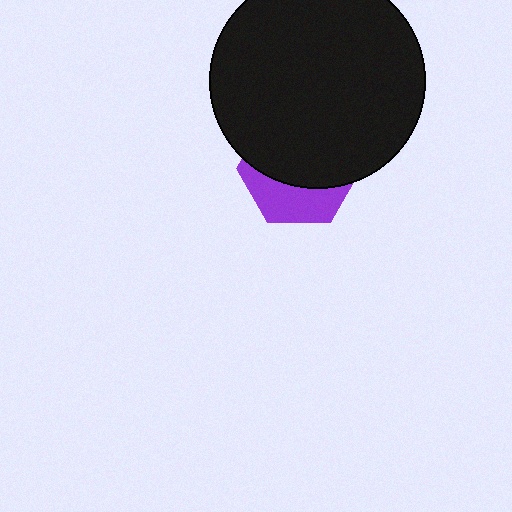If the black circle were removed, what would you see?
You would see the complete purple hexagon.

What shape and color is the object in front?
The object in front is a black circle.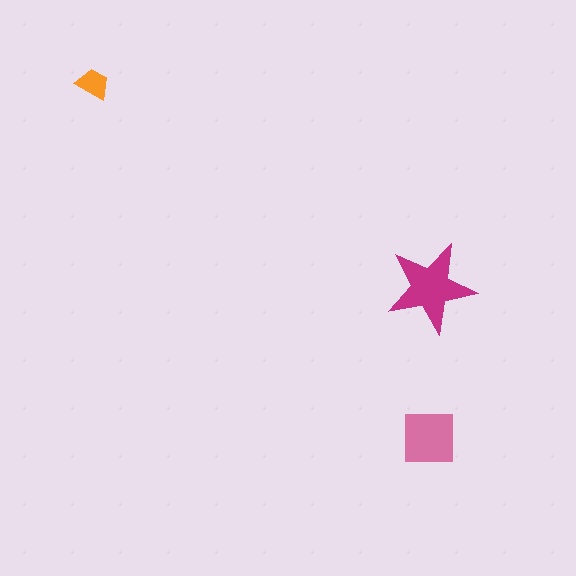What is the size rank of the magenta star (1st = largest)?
1st.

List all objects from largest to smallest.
The magenta star, the pink square, the orange trapezoid.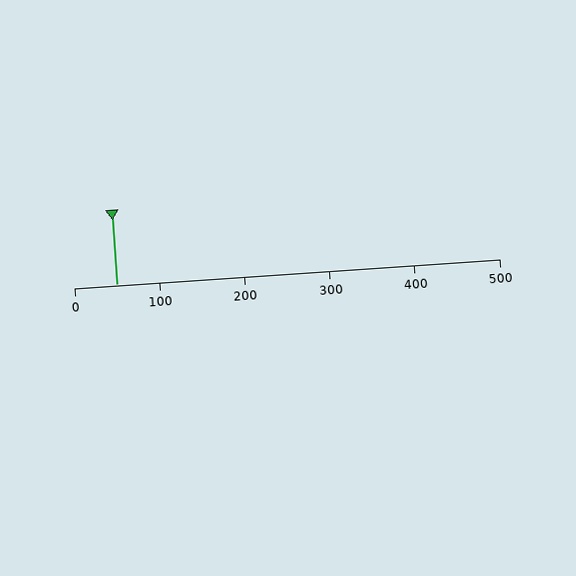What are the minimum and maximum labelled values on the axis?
The axis runs from 0 to 500.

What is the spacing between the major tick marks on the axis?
The major ticks are spaced 100 apart.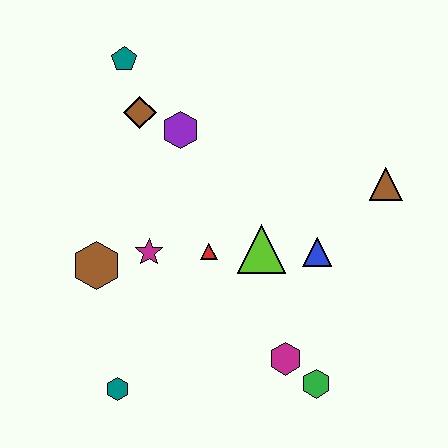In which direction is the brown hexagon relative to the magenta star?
The brown hexagon is to the left of the magenta star.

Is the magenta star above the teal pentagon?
No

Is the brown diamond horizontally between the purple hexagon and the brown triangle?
No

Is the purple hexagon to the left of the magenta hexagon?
Yes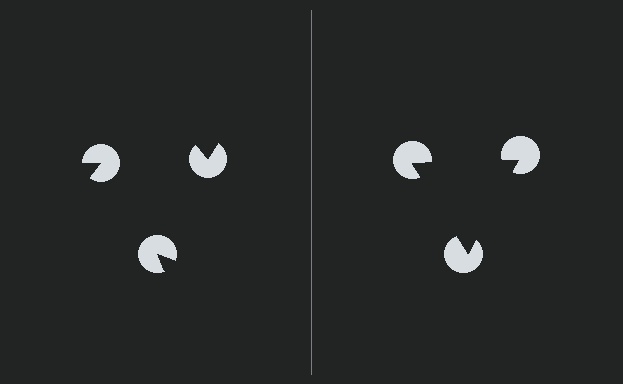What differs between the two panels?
The pac-man discs are positioned identically on both sides; only the wedge orientations differ. On the right they align to a triangle; on the left they are misaligned.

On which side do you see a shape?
An illusory triangle appears on the right side. On the left side the wedge cuts are rotated, so no coherent shape forms.